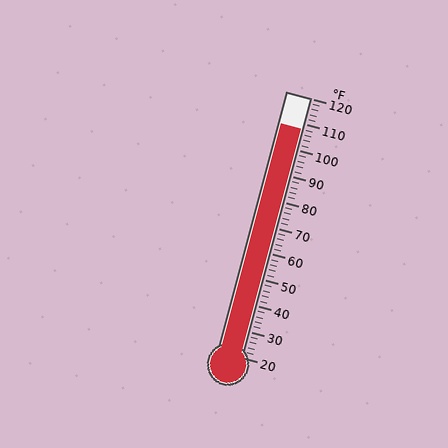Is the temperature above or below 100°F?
The temperature is above 100°F.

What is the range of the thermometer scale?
The thermometer scale ranges from 20°F to 120°F.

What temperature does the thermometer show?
The thermometer shows approximately 108°F.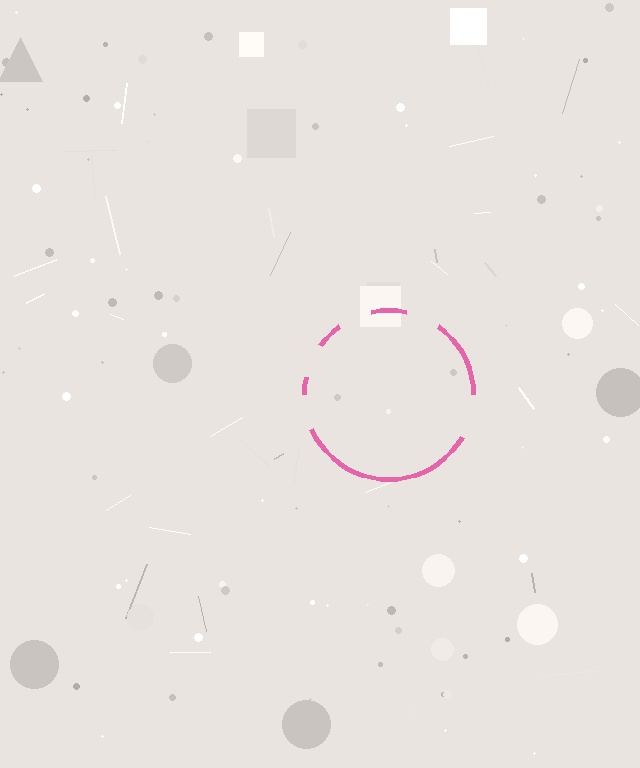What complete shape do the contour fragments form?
The contour fragments form a circle.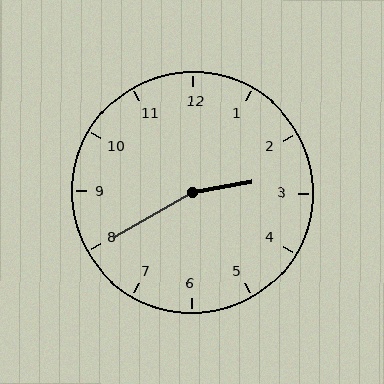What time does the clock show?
2:40.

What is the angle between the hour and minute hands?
Approximately 160 degrees.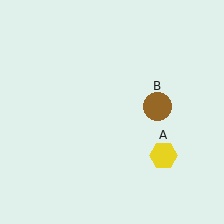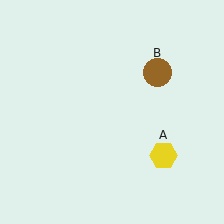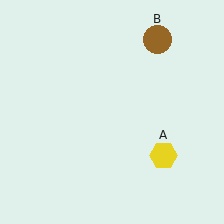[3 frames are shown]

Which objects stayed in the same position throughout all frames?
Yellow hexagon (object A) remained stationary.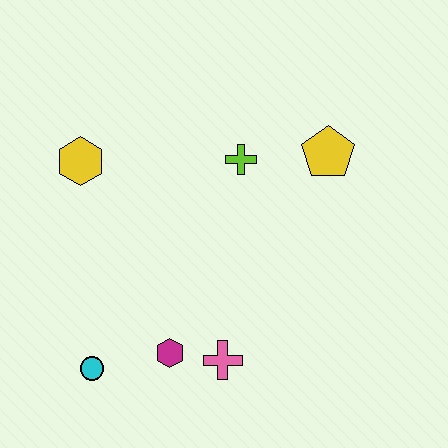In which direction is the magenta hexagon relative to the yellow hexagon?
The magenta hexagon is below the yellow hexagon.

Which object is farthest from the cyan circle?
The yellow pentagon is farthest from the cyan circle.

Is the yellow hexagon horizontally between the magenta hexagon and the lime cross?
No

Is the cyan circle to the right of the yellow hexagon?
Yes